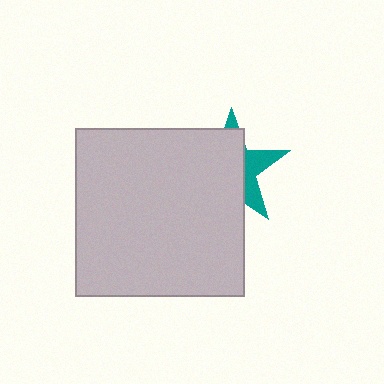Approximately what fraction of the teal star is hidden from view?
Roughly 68% of the teal star is hidden behind the light gray square.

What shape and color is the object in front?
The object in front is a light gray square.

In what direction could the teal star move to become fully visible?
The teal star could move right. That would shift it out from behind the light gray square entirely.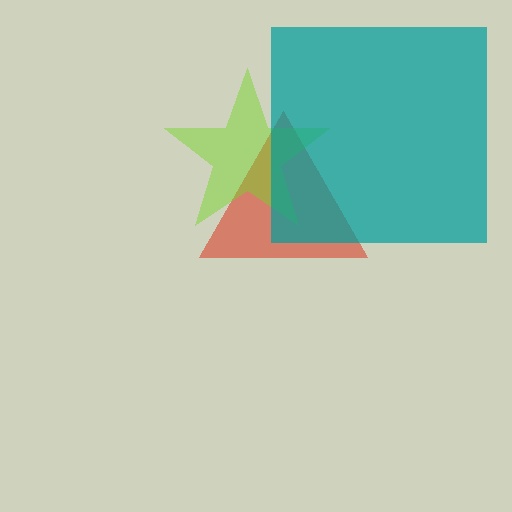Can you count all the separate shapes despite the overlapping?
Yes, there are 3 separate shapes.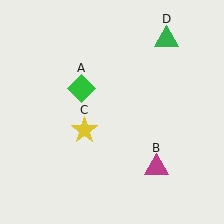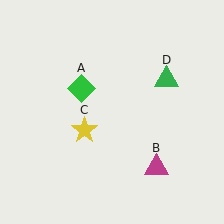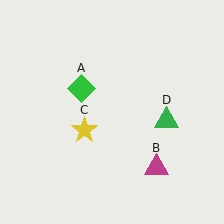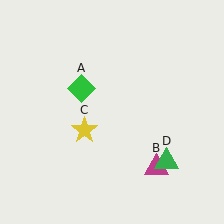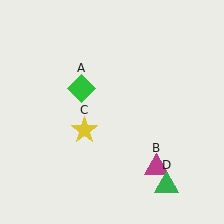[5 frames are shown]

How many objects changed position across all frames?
1 object changed position: green triangle (object D).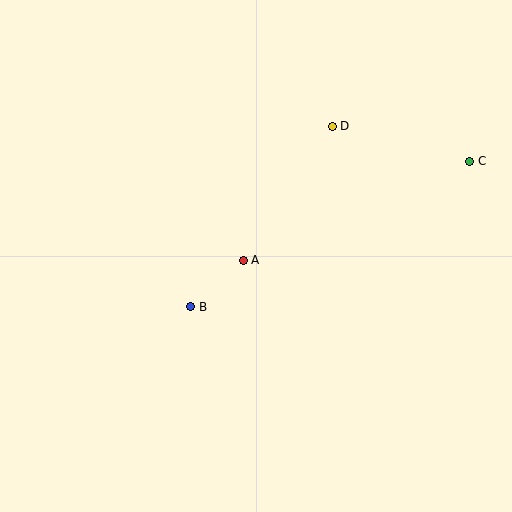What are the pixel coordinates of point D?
Point D is at (332, 126).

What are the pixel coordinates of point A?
Point A is at (243, 260).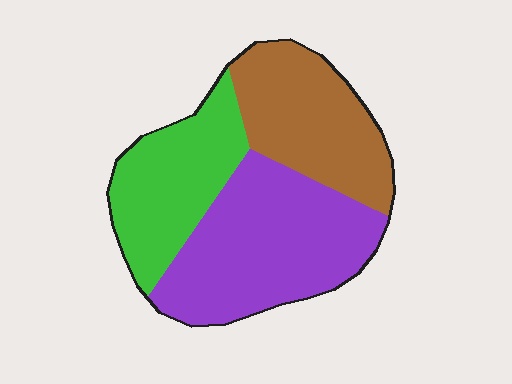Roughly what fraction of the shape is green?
Green takes up about one quarter (1/4) of the shape.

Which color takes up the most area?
Purple, at roughly 45%.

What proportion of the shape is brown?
Brown takes up about one third (1/3) of the shape.